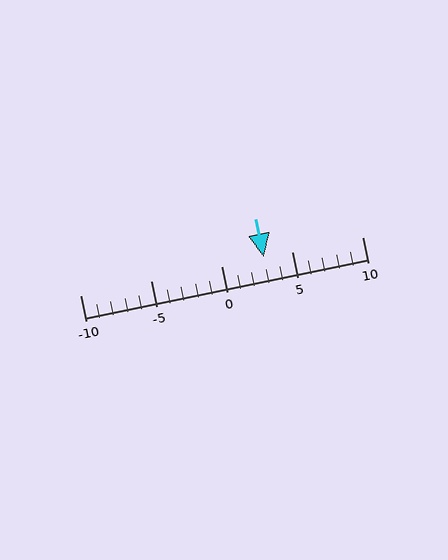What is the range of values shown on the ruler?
The ruler shows values from -10 to 10.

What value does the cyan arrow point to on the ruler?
The cyan arrow points to approximately 3.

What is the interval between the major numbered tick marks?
The major tick marks are spaced 5 units apart.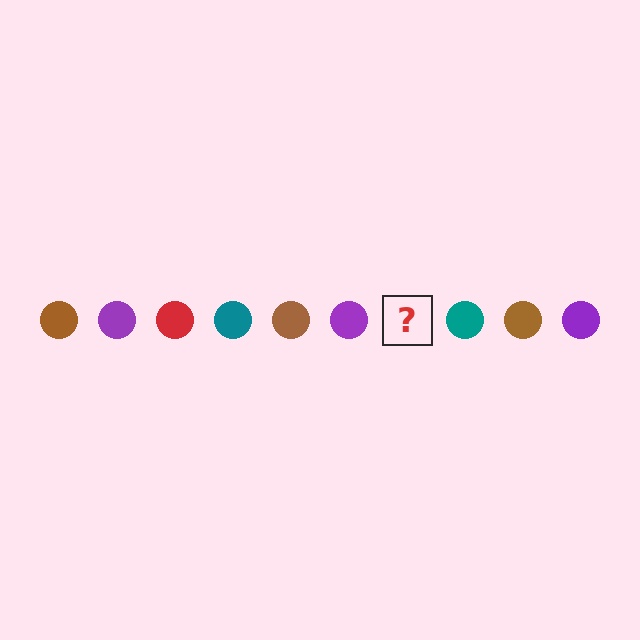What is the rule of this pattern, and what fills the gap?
The rule is that the pattern cycles through brown, purple, red, teal circles. The gap should be filled with a red circle.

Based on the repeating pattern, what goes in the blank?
The blank should be a red circle.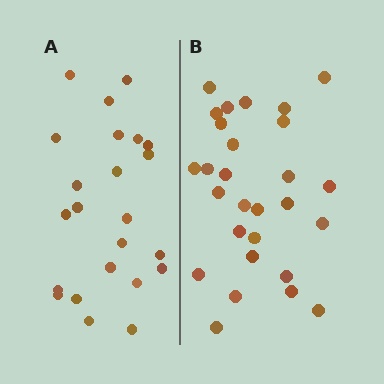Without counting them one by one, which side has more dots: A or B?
Region B (the right region) has more dots.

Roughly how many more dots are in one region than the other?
Region B has about 5 more dots than region A.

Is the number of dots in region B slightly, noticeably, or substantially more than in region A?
Region B has only slightly more — the two regions are fairly close. The ratio is roughly 1.2 to 1.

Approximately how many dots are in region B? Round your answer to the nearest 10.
About 30 dots. (The exact count is 28, which rounds to 30.)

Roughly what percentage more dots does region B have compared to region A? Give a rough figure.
About 20% more.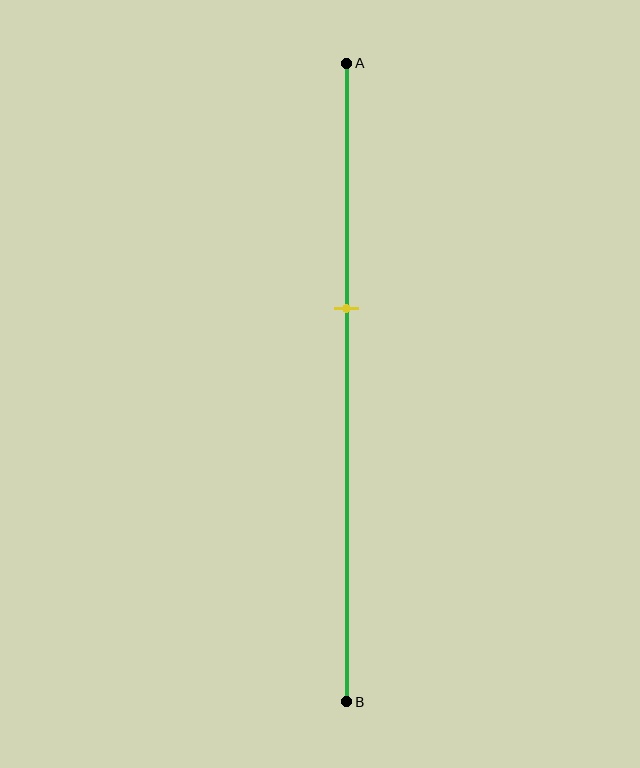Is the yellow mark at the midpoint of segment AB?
No, the mark is at about 40% from A, not at the 50% midpoint.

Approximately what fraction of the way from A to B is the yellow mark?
The yellow mark is approximately 40% of the way from A to B.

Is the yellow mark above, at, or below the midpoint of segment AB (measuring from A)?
The yellow mark is above the midpoint of segment AB.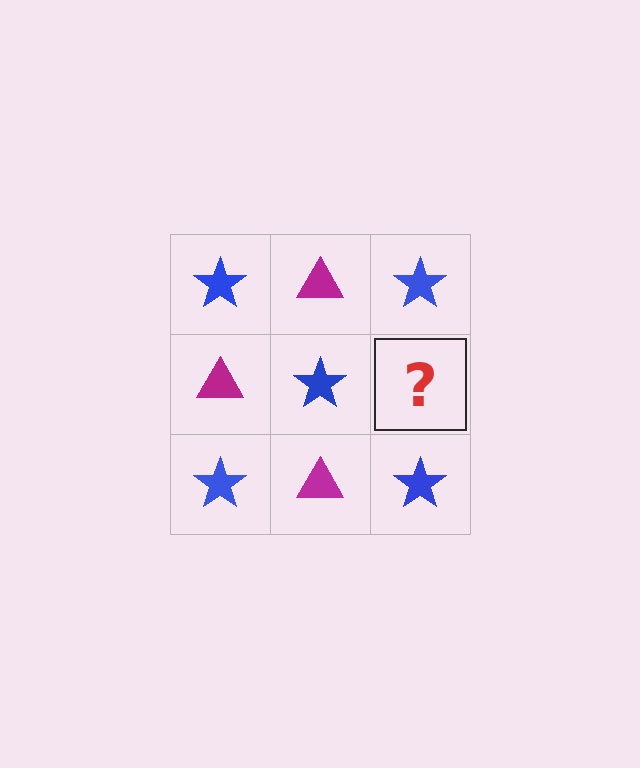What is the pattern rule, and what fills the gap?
The rule is that it alternates blue star and magenta triangle in a checkerboard pattern. The gap should be filled with a magenta triangle.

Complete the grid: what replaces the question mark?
The question mark should be replaced with a magenta triangle.